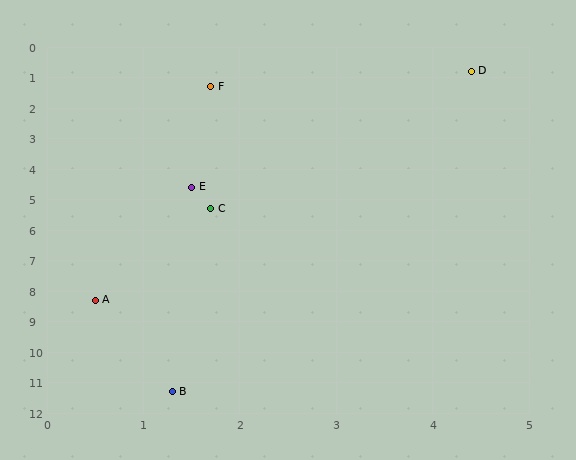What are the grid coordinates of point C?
Point C is at approximately (1.7, 5.3).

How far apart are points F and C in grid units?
Points F and C are about 4.0 grid units apart.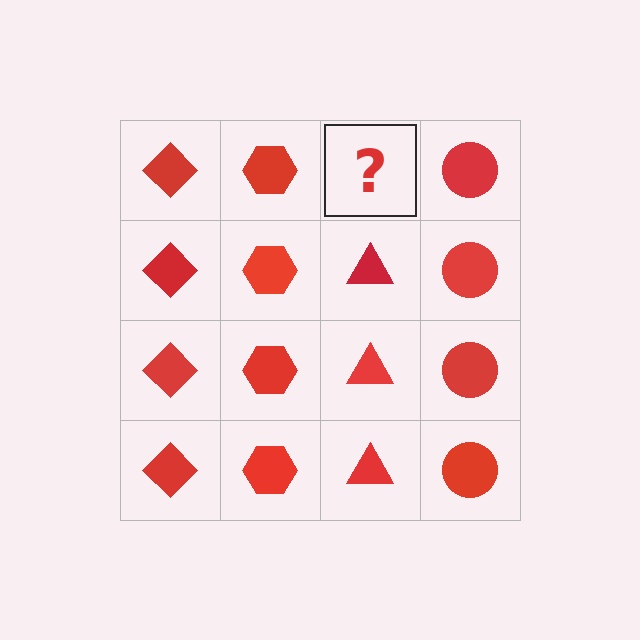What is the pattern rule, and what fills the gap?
The rule is that each column has a consistent shape. The gap should be filled with a red triangle.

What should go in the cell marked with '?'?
The missing cell should contain a red triangle.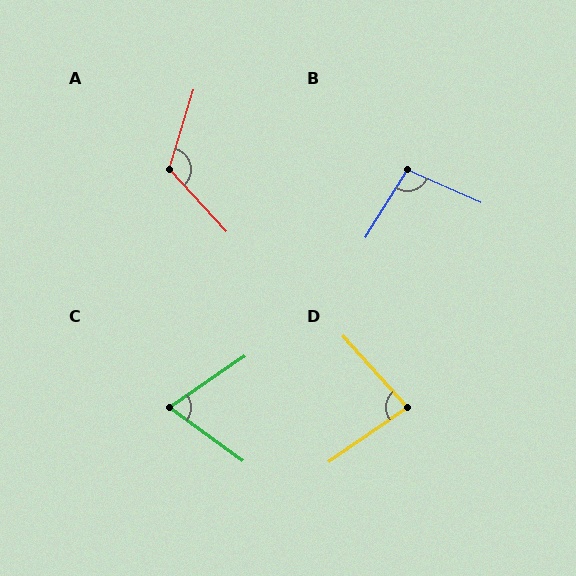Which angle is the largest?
A, at approximately 120 degrees.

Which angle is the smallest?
C, at approximately 71 degrees.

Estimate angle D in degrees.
Approximately 83 degrees.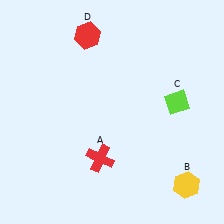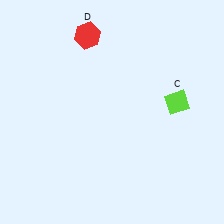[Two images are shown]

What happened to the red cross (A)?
The red cross (A) was removed in Image 2. It was in the bottom-left area of Image 1.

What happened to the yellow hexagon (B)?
The yellow hexagon (B) was removed in Image 2. It was in the bottom-right area of Image 1.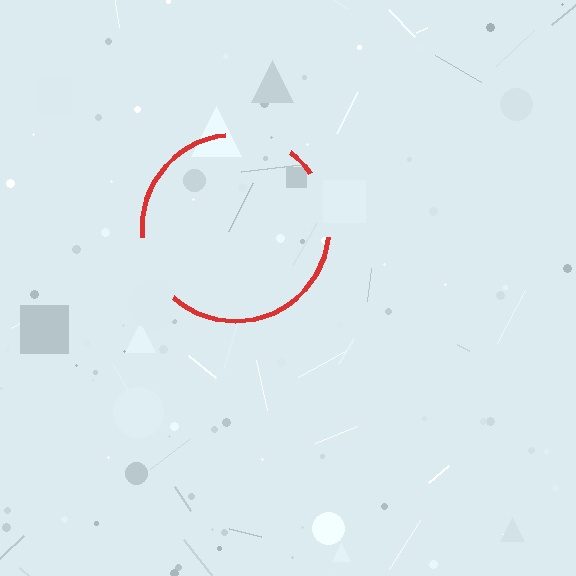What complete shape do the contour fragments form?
The contour fragments form a circle.